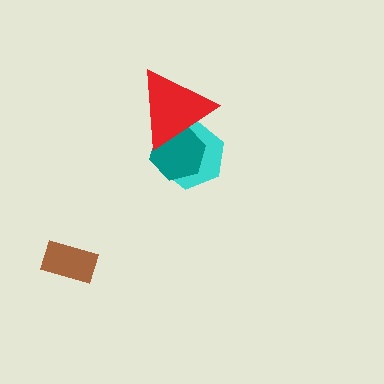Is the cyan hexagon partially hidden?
Yes, it is partially covered by another shape.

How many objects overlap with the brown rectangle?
0 objects overlap with the brown rectangle.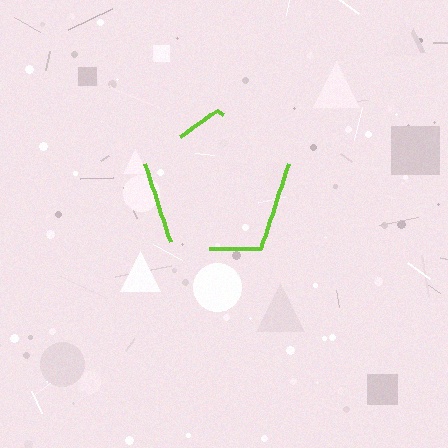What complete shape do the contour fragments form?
The contour fragments form a pentagon.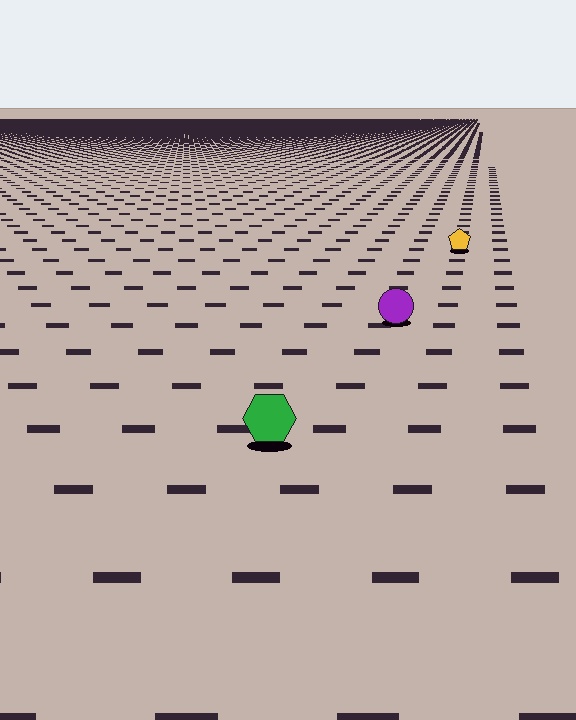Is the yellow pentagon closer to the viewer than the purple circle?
No. The purple circle is closer — you can tell from the texture gradient: the ground texture is coarser near it.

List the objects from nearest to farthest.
From nearest to farthest: the green hexagon, the purple circle, the yellow pentagon.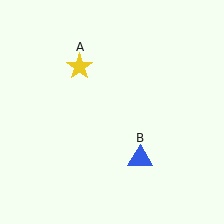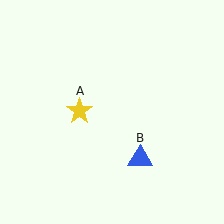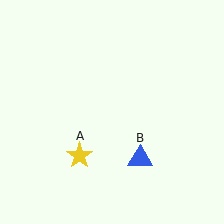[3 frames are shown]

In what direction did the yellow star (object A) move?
The yellow star (object A) moved down.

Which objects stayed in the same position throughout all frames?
Blue triangle (object B) remained stationary.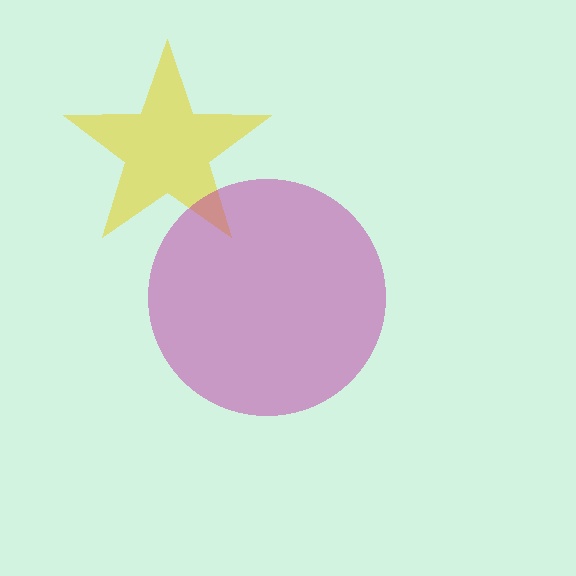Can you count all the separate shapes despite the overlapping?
Yes, there are 2 separate shapes.